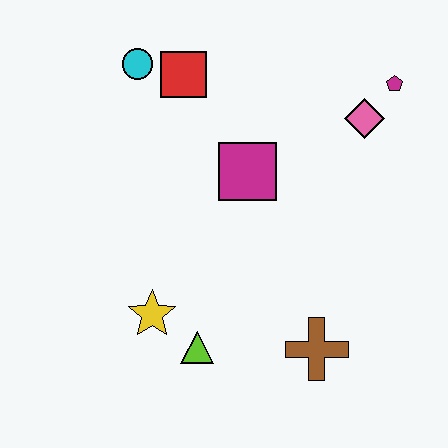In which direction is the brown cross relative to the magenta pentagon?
The brown cross is below the magenta pentagon.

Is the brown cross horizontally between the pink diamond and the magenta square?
Yes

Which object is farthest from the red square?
The brown cross is farthest from the red square.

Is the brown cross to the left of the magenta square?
No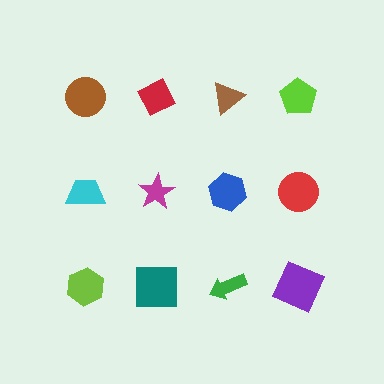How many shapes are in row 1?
4 shapes.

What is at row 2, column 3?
A blue hexagon.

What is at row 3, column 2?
A teal square.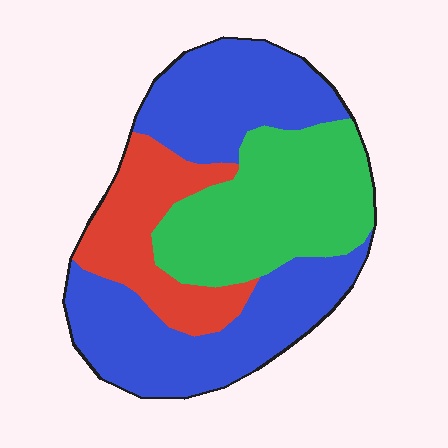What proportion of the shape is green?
Green takes up between a sixth and a third of the shape.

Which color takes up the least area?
Red, at roughly 20%.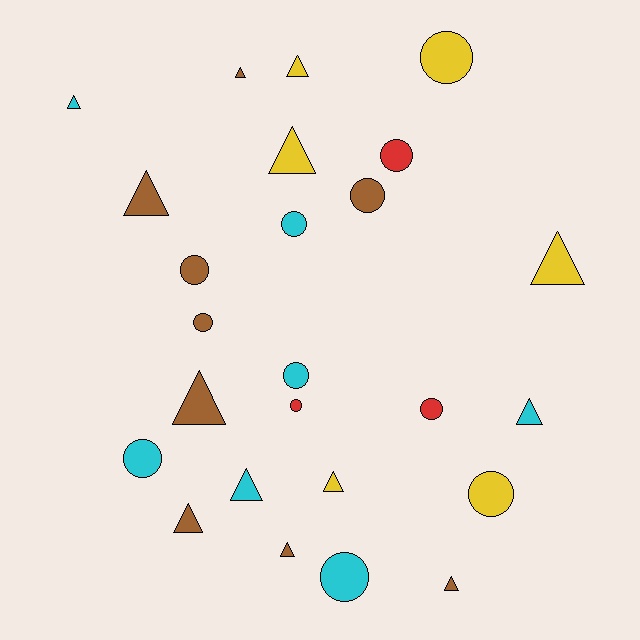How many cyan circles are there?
There are 4 cyan circles.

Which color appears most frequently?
Brown, with 9 objects.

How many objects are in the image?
There are 25 objects.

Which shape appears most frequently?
Triangle, with 13 objects.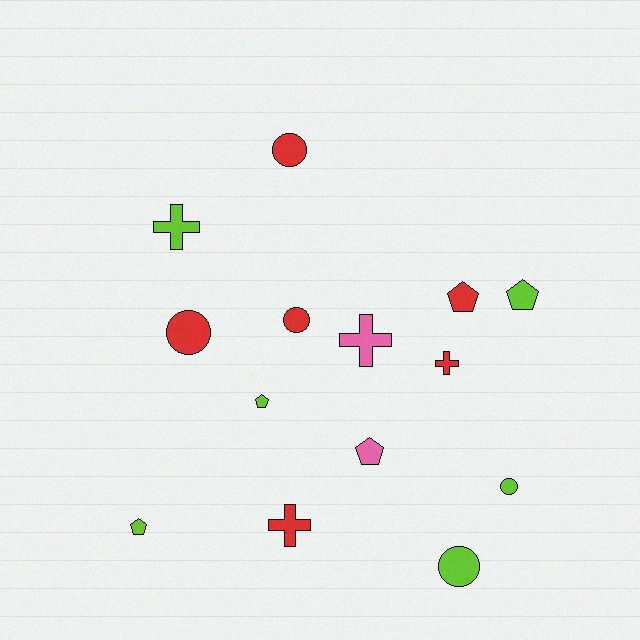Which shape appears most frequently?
Pentagon, with 5 objects.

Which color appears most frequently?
Red, with 6 objects.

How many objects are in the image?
There are 14 objects.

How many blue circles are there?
There are no blue circles.